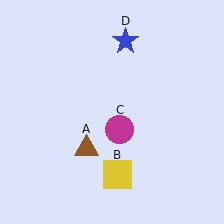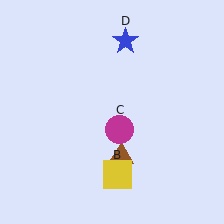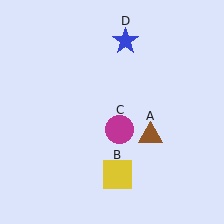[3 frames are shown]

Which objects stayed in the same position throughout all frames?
Yellow square (object B) and magenta circle (object C) and blue star (object D) remained stationary.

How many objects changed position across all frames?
1 object changed position: brown triangle (object A).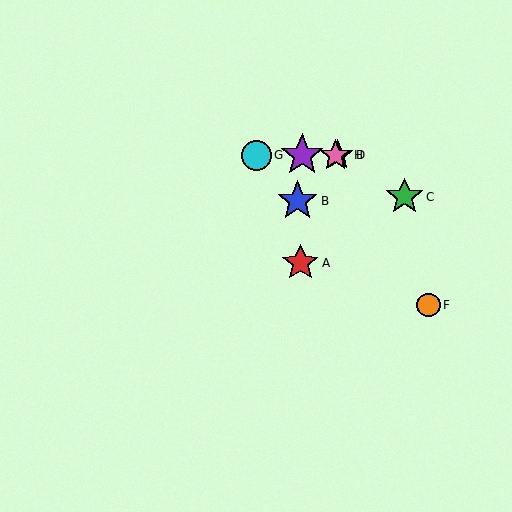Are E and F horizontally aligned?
No, E is at y≈155 and F is at y≈305.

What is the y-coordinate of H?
Object H is at y≈155.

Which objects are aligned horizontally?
Objects D, E, G, H are aligned horizontally.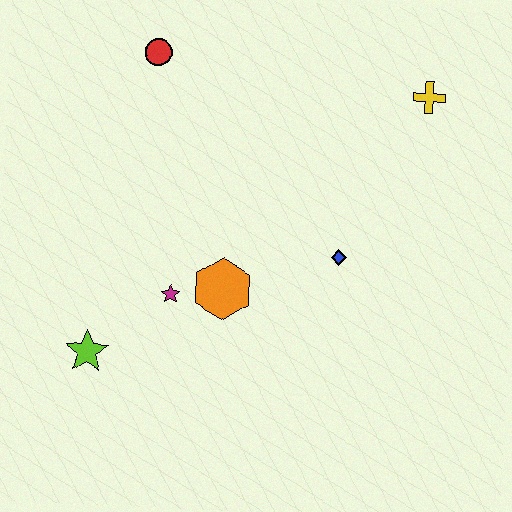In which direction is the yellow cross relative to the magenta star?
The yellow cross is to the right of the magenta star.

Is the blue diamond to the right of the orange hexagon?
Yes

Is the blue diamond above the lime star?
Yes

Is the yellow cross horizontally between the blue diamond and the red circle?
No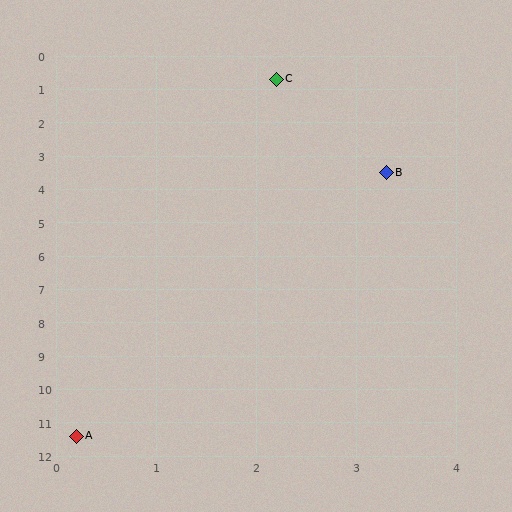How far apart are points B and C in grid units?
Points B and C are about 3.0 grid units apart.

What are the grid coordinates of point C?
Point C is at approximately (2.2, 0.7).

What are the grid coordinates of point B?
Point B is at approximately (3.3, 3.5).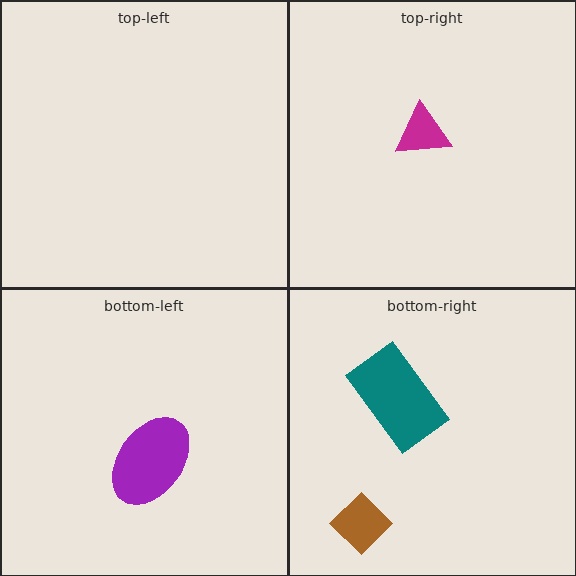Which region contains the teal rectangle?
The bottom-right region.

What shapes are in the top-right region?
The magenta triangle.